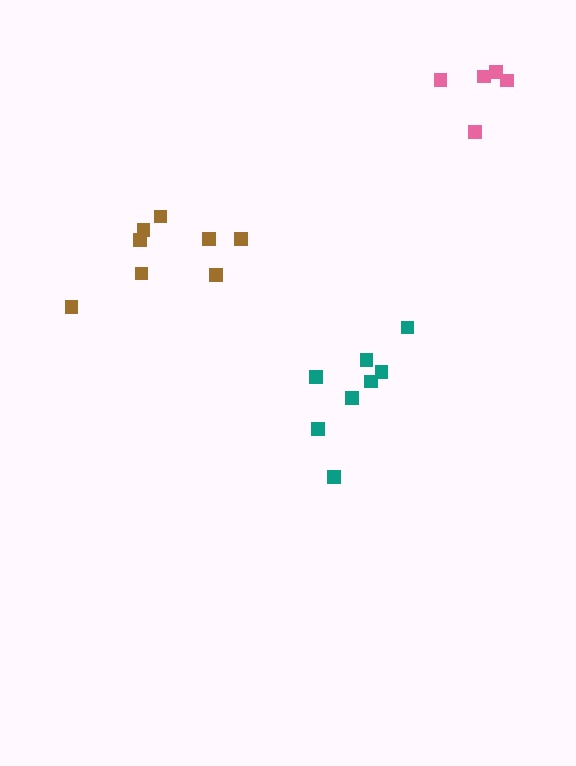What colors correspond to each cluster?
The clusters are colored: brown, teal, pink.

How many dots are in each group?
Group 1: 8 dots, Group 2: 8 dots, Group 3: 5 dots (21 total).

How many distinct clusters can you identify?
There are 3 distinct clusters.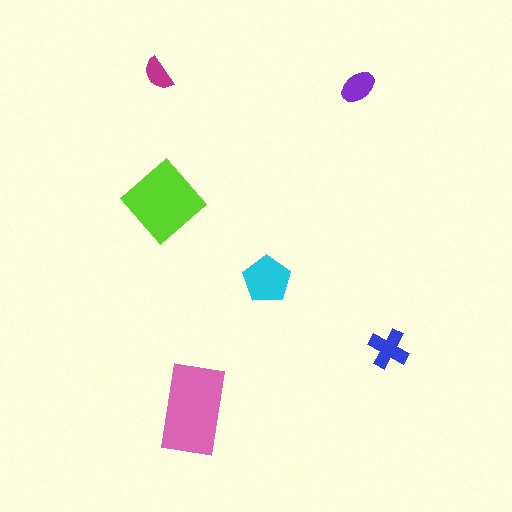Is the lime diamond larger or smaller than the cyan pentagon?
Larger.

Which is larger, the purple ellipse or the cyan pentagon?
The cyan pentagon.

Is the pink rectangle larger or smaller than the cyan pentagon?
Larger.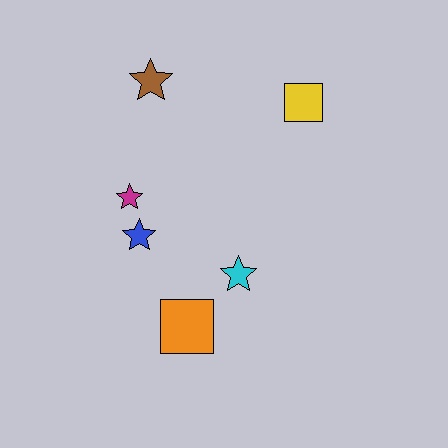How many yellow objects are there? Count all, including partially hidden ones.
There is 1 yellow object.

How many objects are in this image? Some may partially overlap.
There are 6 objects.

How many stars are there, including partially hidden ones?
There are 4 stars.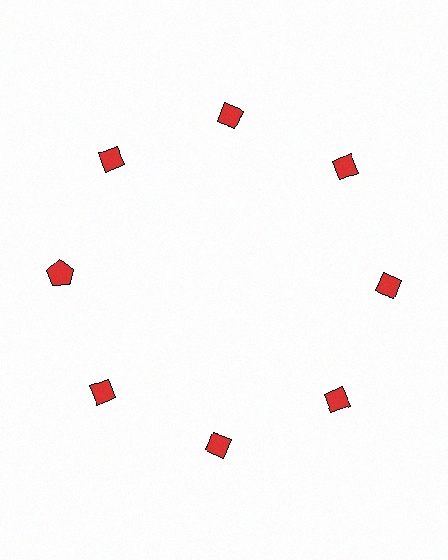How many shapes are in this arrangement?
There are 8 shapes arranged in a ring pattern.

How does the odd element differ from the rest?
It has a different shape: pentagon instead of diamond.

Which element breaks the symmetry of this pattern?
The red pentagon at roughly the 9 o'clock position breaks the symmetry. All other shapes are red diamonds.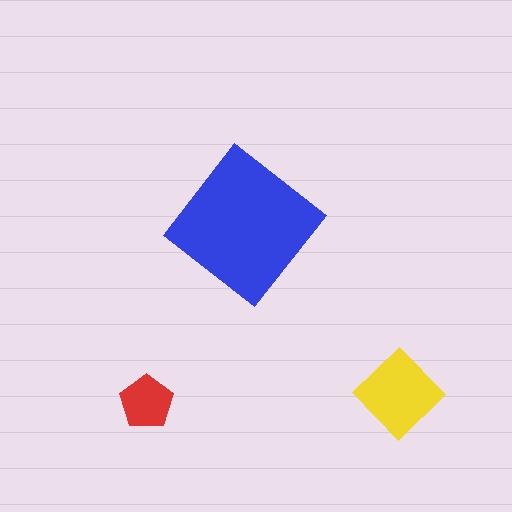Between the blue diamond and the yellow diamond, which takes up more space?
The blue diamond.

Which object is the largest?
The blue diamond.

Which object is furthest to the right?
The yellow diamond is rightmost.